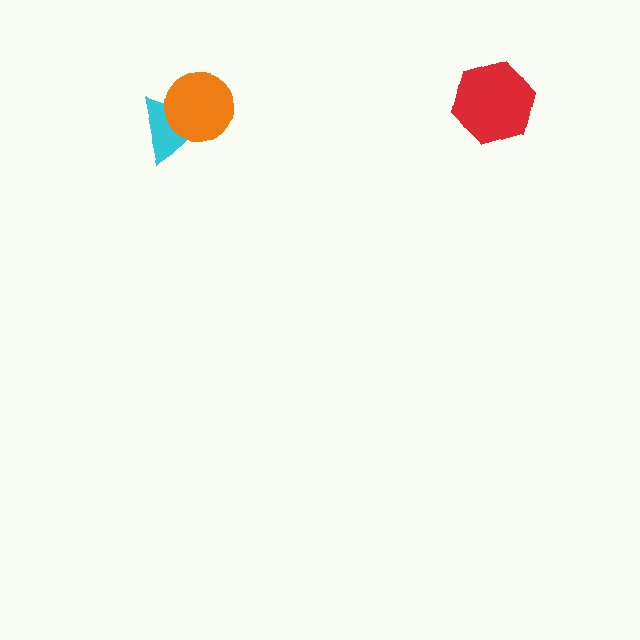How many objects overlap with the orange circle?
1 object overlaps with the orange circle.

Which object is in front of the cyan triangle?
The orange circle is in front of the cyan triangle.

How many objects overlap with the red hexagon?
0 objects overlap with the red hexagon.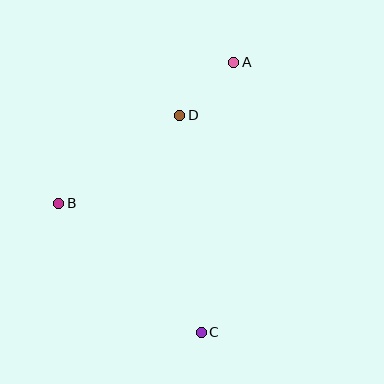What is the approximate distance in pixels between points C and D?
The distance between C and D is approximately 218 pixels.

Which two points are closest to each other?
Points A and D are closest to each other.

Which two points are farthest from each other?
Points A and C are farthest from each other.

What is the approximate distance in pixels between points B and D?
The distance between B and D is approximately 150 pixels.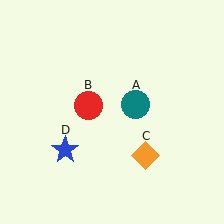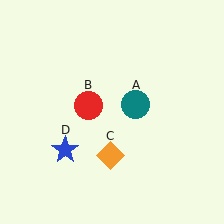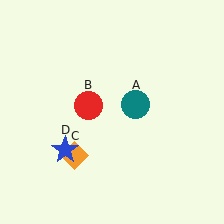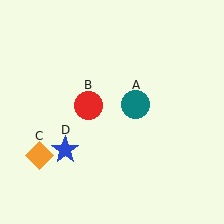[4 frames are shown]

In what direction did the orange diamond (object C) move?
The orange diamond (object C) moved left.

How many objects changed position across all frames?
1 object changed position: orange diamond (object C).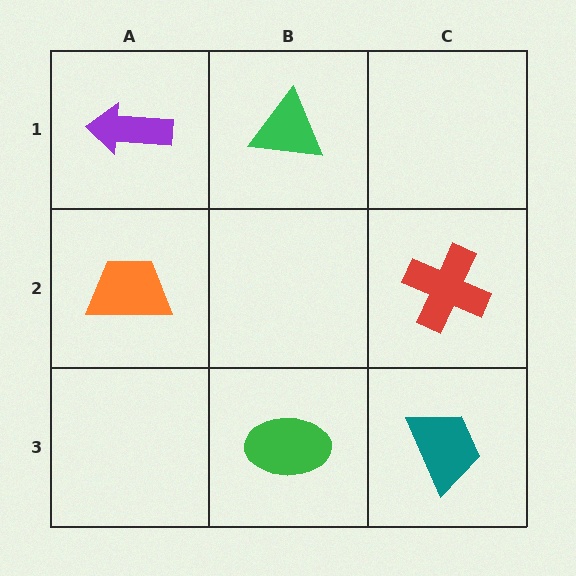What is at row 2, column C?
A red cross.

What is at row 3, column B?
A green ellipse.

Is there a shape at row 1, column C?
No, that cell is empty.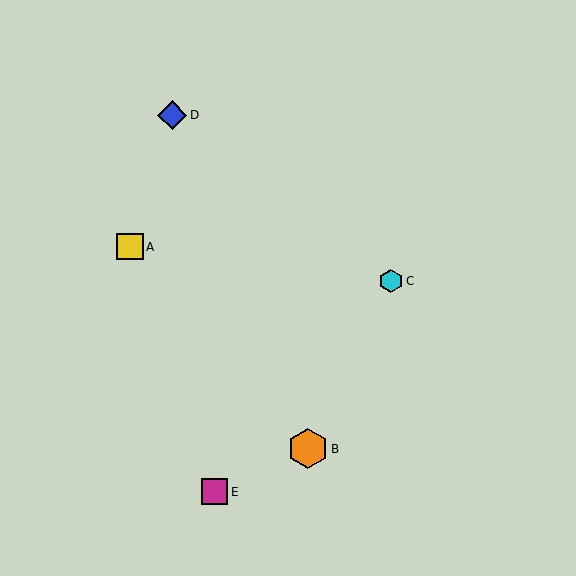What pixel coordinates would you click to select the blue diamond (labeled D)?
Click at (172, 115) to select the blue diamond D.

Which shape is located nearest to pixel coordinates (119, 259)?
The yellow square (labeled A) at (130, 247) is nearest to that location.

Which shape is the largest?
The orange hexagon (labeled B) is the largest.